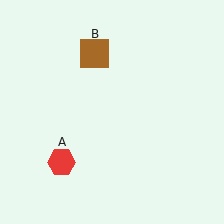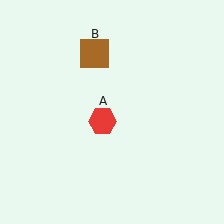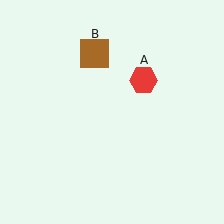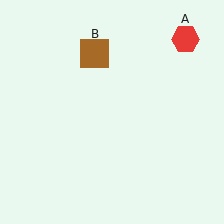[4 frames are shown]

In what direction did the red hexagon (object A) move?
The red hexagon (object A) moved up and to the right.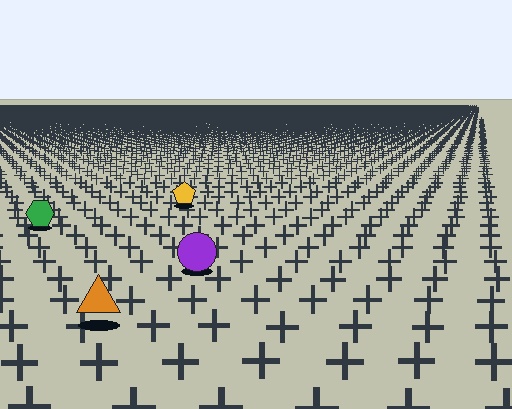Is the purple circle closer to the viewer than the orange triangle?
No. The orange triangle is closer — you can tell from the texture gradient: the ground texture is coarser near it.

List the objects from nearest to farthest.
From nearest to farthest: the orange triangle, the purple circle, the green hexagon, the yellow pentagon.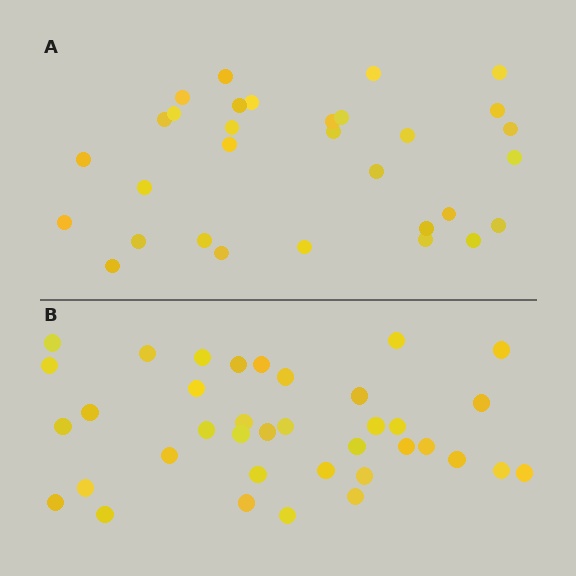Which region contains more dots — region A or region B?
Region B (the bottom region) has more dots.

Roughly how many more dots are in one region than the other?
Region B has about 6 more dots than region A.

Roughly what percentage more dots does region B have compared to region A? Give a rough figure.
About 20% more.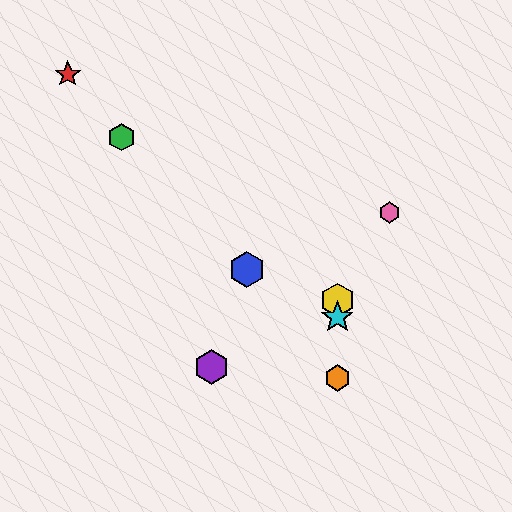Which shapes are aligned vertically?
The yellow hexagon, the orange hexagon, the cyan star are aligned vertically.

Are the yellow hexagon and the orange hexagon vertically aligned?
Yes, both are at x≈337.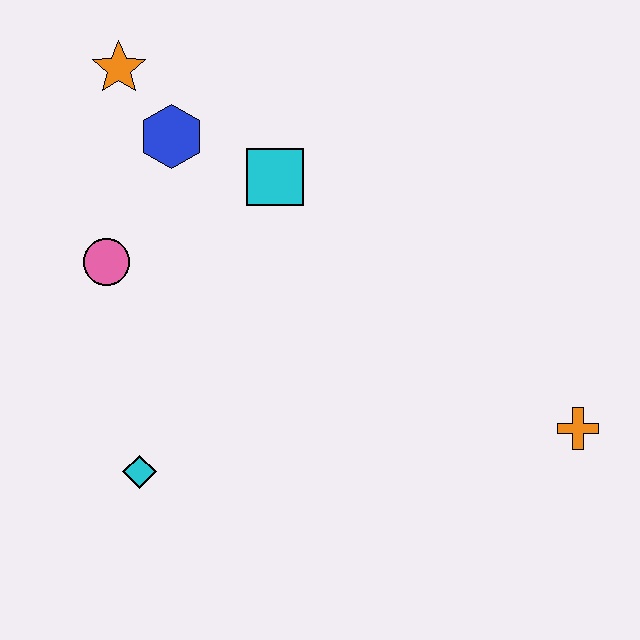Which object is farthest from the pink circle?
The orange cross is farthest from the pink circle.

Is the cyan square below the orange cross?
No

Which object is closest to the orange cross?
The cyan square is closest to the orange cross.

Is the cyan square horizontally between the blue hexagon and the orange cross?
Yes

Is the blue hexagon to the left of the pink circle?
No